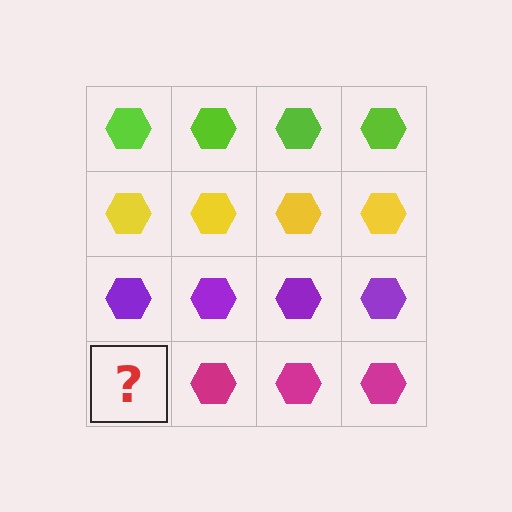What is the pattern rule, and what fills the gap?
The rule is that each row has a consistent color. The gap should be filled with a magenta hexagon.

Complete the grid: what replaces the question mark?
The question mark should be replaced with a magenta hexagon.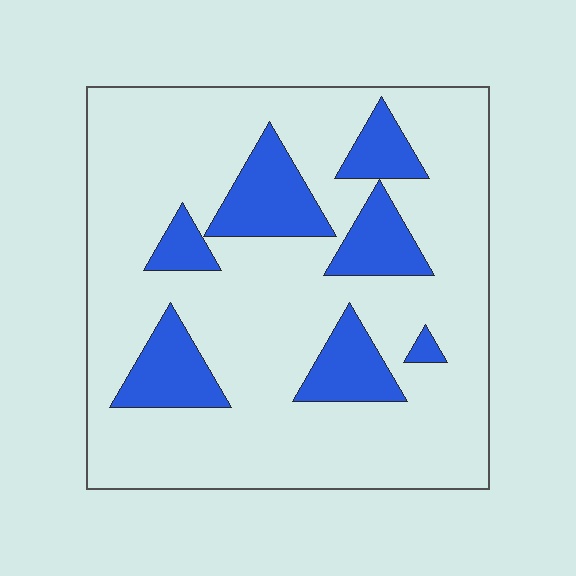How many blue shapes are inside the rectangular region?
7.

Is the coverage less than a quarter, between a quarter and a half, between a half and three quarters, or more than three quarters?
Less than a quarter.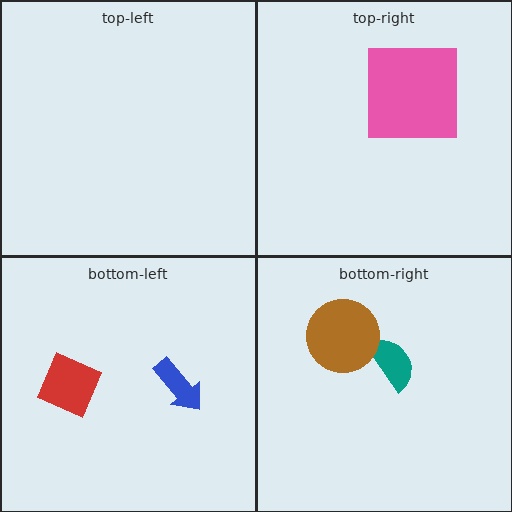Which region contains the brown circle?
The bottom-right region.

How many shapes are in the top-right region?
1.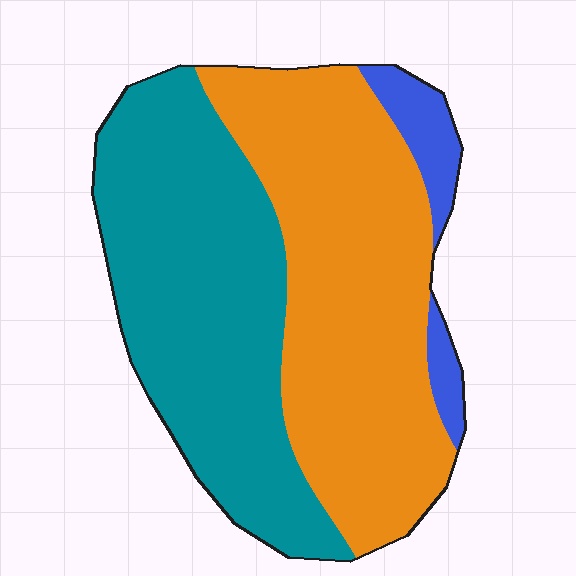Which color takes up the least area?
Blue, at roughly 10%.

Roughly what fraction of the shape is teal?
Teal covers 45% of the shape.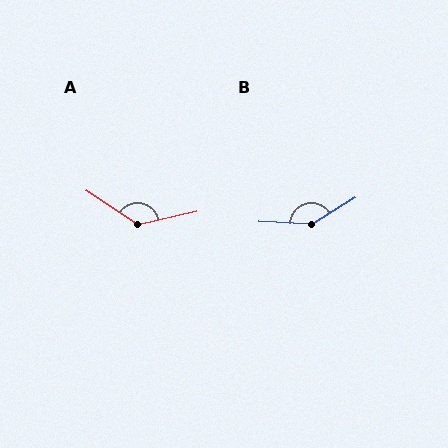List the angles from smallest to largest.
A (133°), B (146°).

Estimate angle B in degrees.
Approximately 146 degrees.